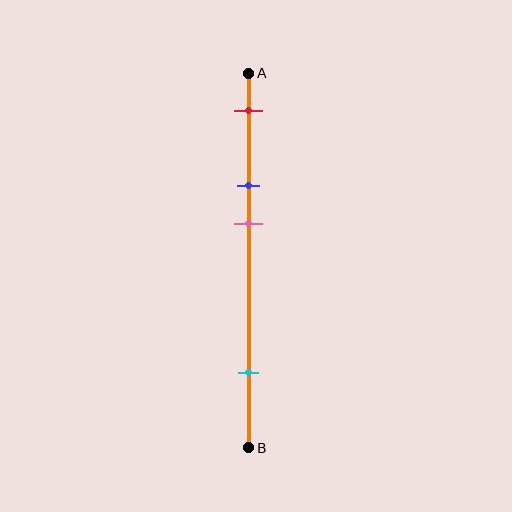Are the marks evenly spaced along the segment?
No, the marks are not evenly spaced.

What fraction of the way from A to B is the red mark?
The red mark is approximately 10% (0.1) of the way from A to B.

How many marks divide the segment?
There are 4 marks dividing the segment.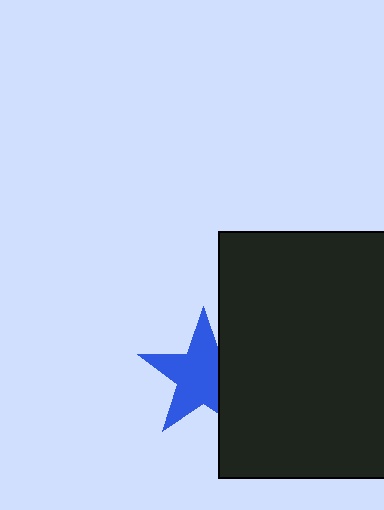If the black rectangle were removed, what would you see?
You would see the complete blue star.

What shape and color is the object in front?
The object in front is a black rectangle.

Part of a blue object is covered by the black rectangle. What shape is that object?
It is a star.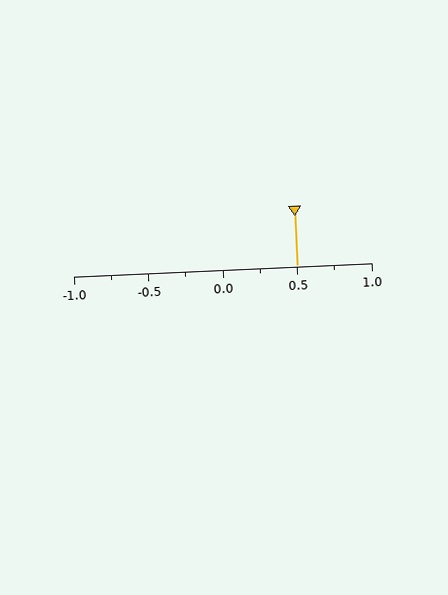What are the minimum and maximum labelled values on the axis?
The axis runs from -1.0 to 1.0.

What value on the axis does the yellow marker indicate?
The marker indicates approximately 0.5.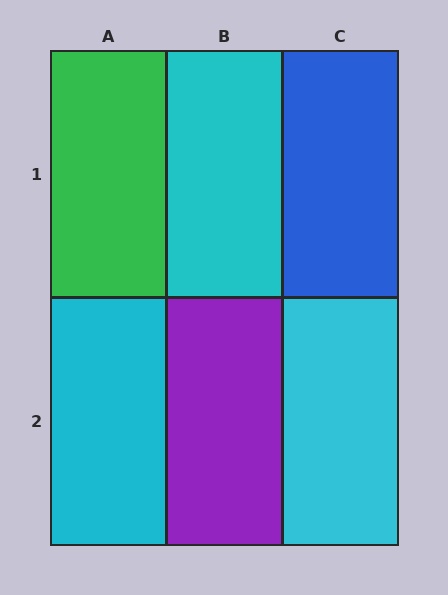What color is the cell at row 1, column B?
Cyan.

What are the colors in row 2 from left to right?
Cyan, purple, cyan.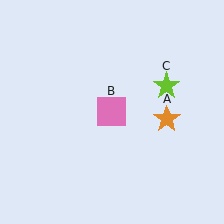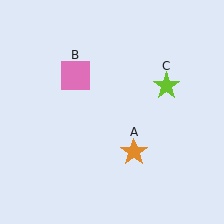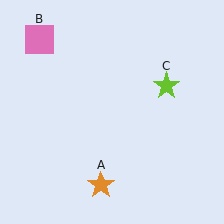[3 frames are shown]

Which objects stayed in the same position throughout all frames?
Lime star (object C) remained stationary.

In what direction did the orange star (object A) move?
The orange star (object A) moved down and to the left.